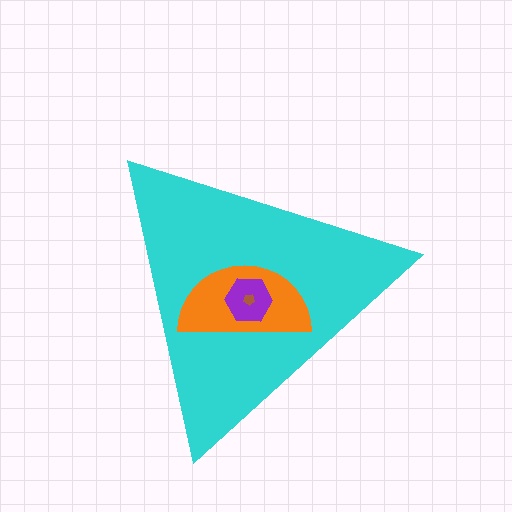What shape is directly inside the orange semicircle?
The purple hexagon.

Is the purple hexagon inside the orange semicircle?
Yes.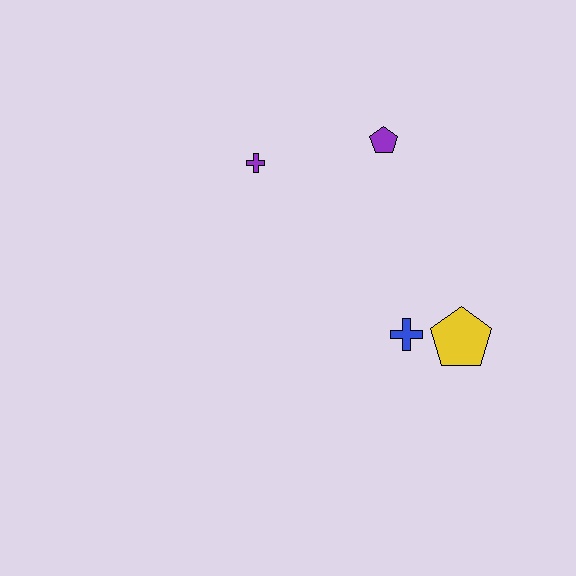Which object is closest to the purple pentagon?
The purple cross is closest to the purple pentagon.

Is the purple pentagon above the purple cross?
Yes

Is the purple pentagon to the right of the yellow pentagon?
No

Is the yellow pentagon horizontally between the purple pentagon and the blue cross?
No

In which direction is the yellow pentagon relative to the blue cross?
The yellow pentagon is to the right of the blue cross.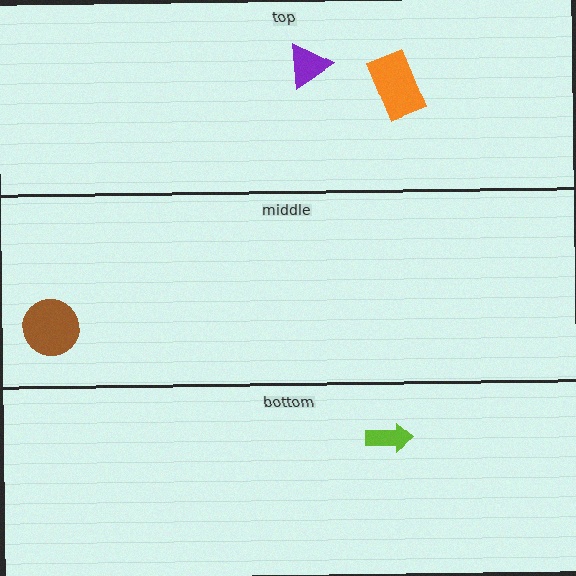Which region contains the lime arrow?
The bottom region.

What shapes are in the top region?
The purple triangle, the orange rectangle.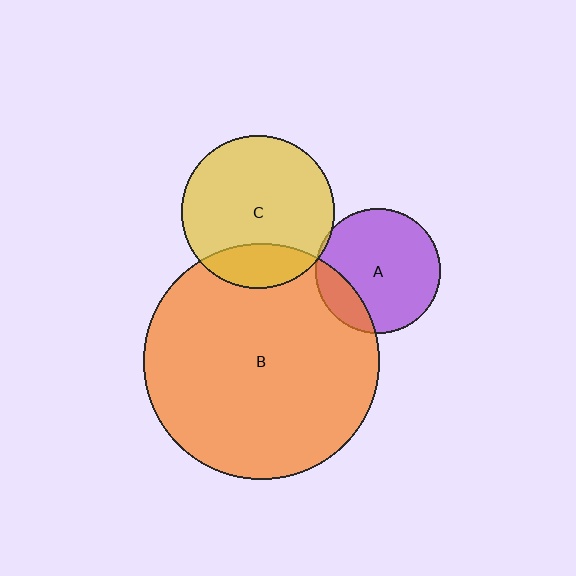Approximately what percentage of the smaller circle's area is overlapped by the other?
Approximately 20%.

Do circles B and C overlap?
Yes.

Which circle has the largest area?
Circle B (orange).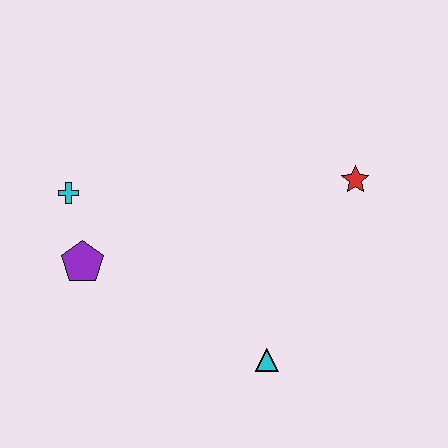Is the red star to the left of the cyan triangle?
No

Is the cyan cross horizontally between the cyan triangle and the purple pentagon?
No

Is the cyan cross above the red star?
No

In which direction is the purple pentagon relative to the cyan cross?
The purple pentagon is below the cyan cross.